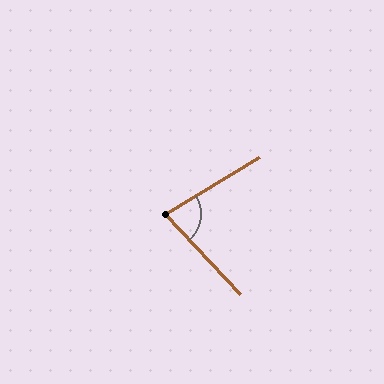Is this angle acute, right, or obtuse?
It is acute.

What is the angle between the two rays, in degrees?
Approximately 78 degrees.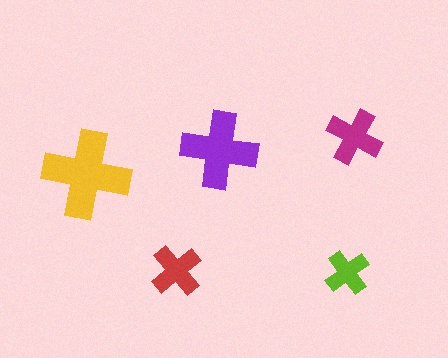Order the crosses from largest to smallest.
the yellow one, the purple one, the magenta one, the red one, the lime one.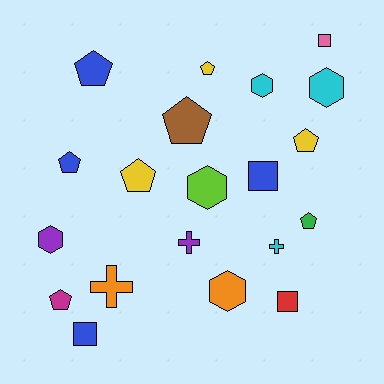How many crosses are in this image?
There are 3 crosses.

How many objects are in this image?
There are 20 objects.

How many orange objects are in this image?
There are 2 orange objects.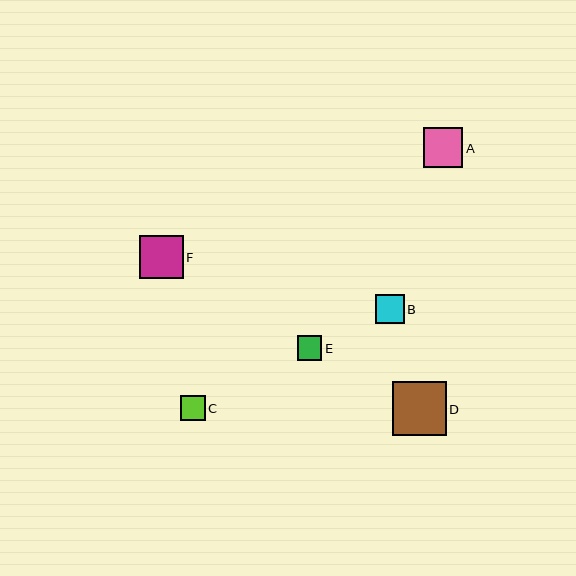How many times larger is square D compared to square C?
Square D is approximately 2.2 times the size of square C.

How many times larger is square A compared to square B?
Square A is approximately 1.4 times the size of square B.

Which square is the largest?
Square D is the largest with a size of approximately 54 pixels.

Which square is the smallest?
Square E is the smallest with a size of approximately 24 pixels.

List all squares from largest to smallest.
From largest to smallest: D, F, A, B, C, E.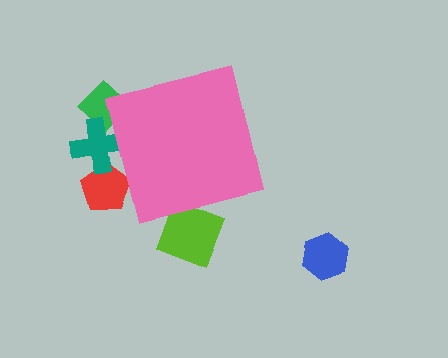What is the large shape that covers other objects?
A pink square.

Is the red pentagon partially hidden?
Yes, the red pentagon is partially hidden behind the pink square.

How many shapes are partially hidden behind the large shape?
4 shapes are partially hidden.